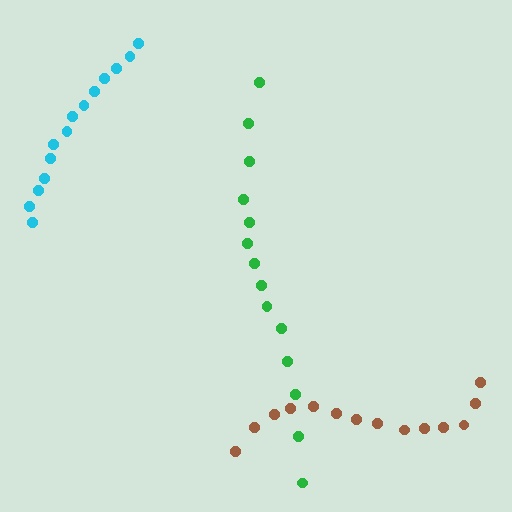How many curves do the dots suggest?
There are 3 distinct paths.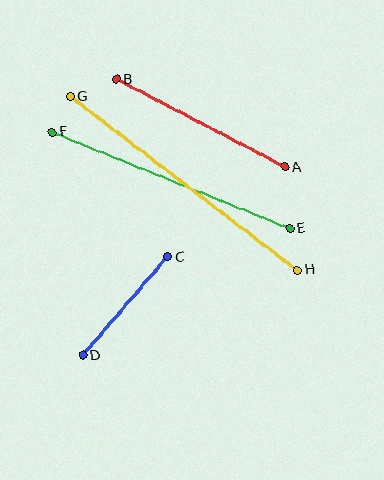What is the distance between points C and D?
The distance is approximately 130 pixels.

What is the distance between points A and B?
The distance is approximately 190 pixels.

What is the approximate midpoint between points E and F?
The midpoint is at approximately (171, 180) pixels.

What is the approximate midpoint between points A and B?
The midpoint is at approximately (200, 123) pixels.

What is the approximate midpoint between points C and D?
The midpoint is at approximately (125, 306) pixels.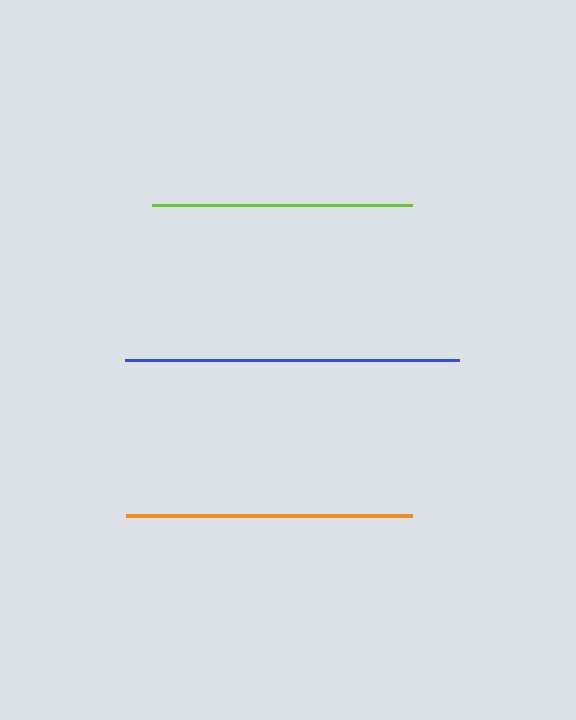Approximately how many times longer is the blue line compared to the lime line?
The blue line is approximately 1.3 times the length of the lime line.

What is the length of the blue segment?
The blue segment is approximately 334 pixels long.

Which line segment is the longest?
The blue line is the longest at approximately 334 pixels.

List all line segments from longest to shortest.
From longest to shortest: blue, orange, lime.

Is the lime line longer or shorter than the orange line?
The orange line is longer than the lime line.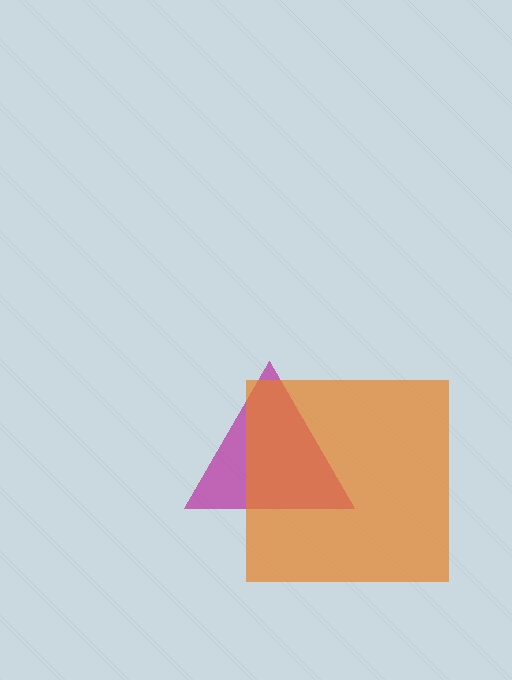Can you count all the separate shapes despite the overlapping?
Yes, there are 2 separate shapes.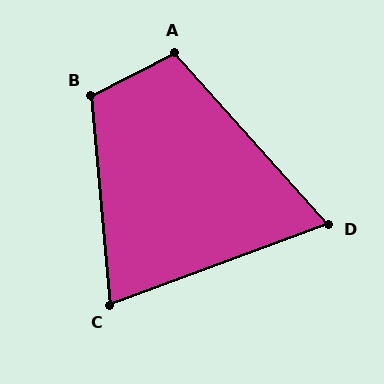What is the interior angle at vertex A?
Approximately 105 degrees (obtuse).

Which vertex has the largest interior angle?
B, at approximately 112 degrees.